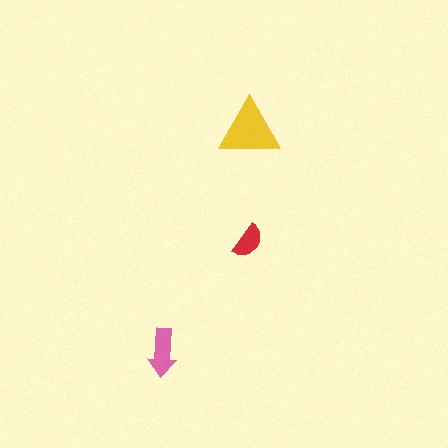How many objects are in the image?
There are 3 objects in the image.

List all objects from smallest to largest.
The red semicircle, the pink arrow, the yellow triangle.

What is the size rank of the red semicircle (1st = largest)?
3rd.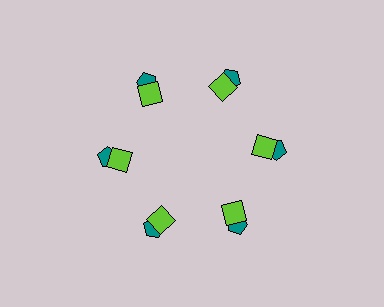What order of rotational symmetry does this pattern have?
This pattern has 6-fold rotational symmetry.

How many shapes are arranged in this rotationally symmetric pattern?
There are 12 shapes, arranged in 6 groups of 2.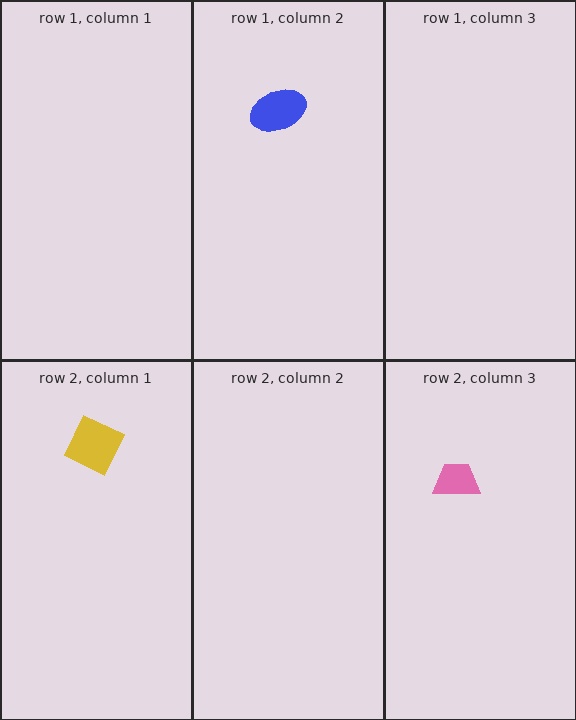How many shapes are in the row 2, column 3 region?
1.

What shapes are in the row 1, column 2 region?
The blue ellipse.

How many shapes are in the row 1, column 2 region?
1.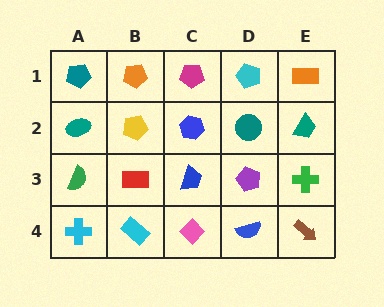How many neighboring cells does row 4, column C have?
3.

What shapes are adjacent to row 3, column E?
A teal trapezoid (row 2, column E), a brown arrow (row 4, column E), a purple pentagon (row 3, column D).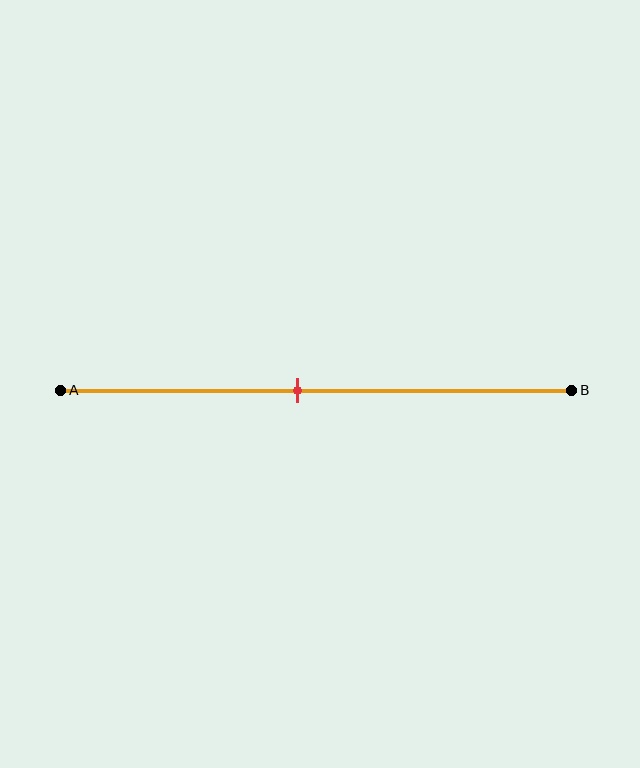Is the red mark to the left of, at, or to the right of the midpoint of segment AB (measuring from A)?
The red mark is to the left of the midpoint of segment AB.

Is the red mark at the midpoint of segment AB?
No, the mark is at about 45% from A, not at the 50% midpoint.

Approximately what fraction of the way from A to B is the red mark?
The red mark is approximately 45% of the way from A to B.